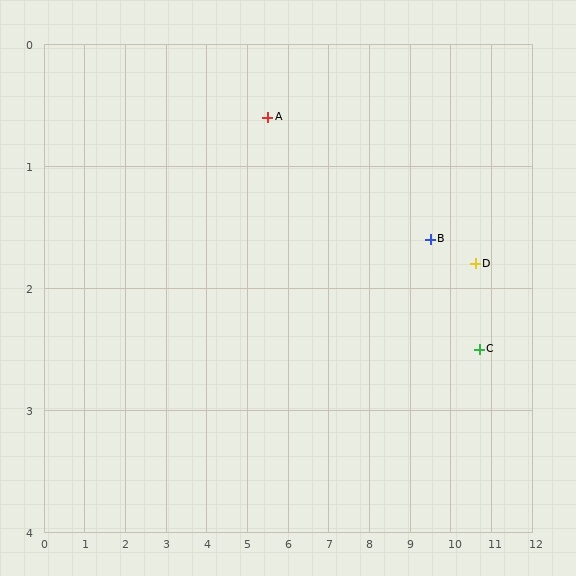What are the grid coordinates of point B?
Point B is at approximately (9.5, 1.6).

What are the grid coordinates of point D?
Point D is at approximately (10.6, 1.8).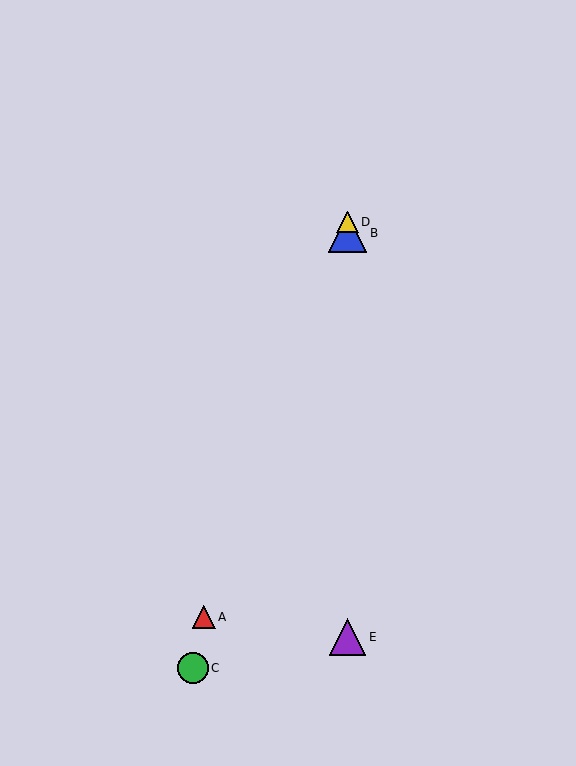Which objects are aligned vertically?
Objects B, D, E are aligned vertically.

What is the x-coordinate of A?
Object A is at x≈204.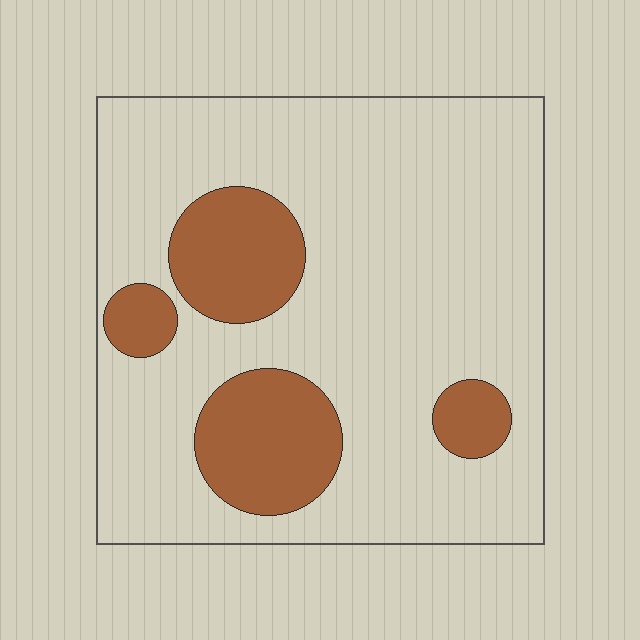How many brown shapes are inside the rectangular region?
4.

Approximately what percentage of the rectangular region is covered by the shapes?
Approximately 20%.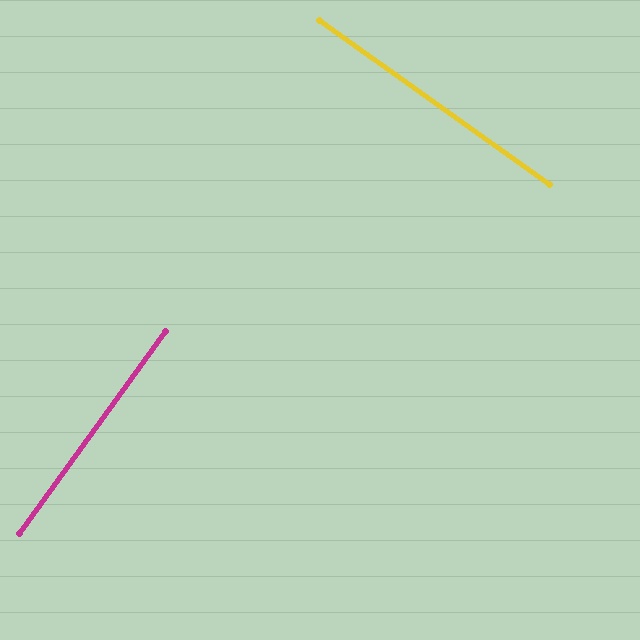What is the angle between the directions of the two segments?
Approximately 90 degrees.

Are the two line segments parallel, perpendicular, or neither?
Perpendicular — they meet at approximately 90°.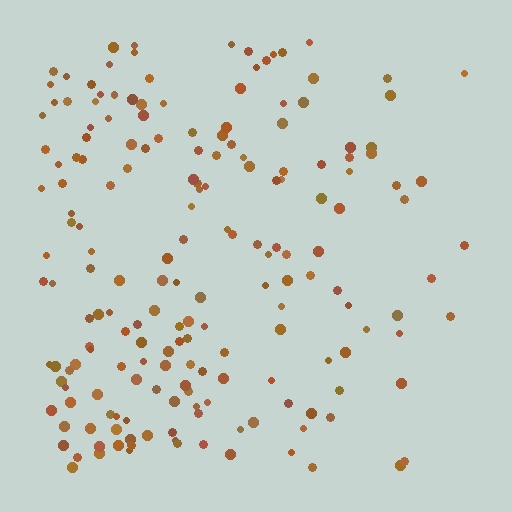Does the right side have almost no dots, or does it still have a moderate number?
Still a moderate number, just noticeably fewer than the left.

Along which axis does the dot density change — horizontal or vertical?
Horizontal.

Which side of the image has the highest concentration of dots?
The left.